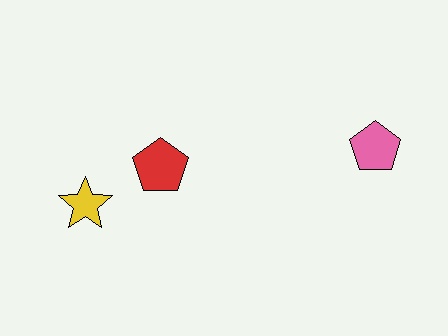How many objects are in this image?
There are 3 objects.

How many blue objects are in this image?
There are no blue objects.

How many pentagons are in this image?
There are 2 pentagons.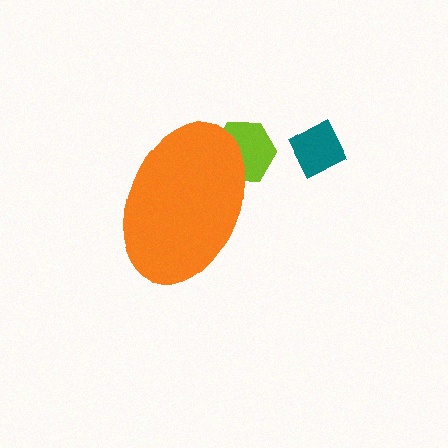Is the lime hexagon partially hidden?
Yes, the lime hexagon is partially hidden behind the orange ellipse.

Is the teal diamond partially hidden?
No, the teal diamond is fully visible.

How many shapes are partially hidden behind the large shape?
2 shapes are partially hidden.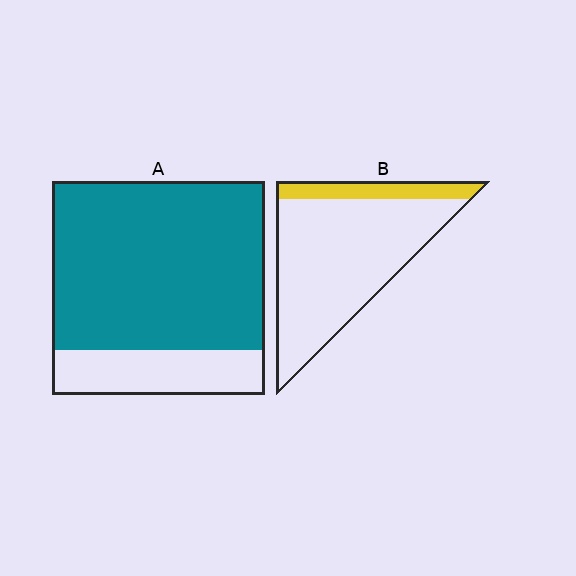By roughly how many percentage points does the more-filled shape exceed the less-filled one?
By roughly 65 percentage points (A over B).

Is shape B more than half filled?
No.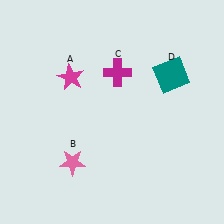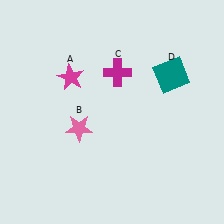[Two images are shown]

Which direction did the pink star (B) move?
The pink star (B) moved up.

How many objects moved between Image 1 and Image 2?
1 object moved between the two images.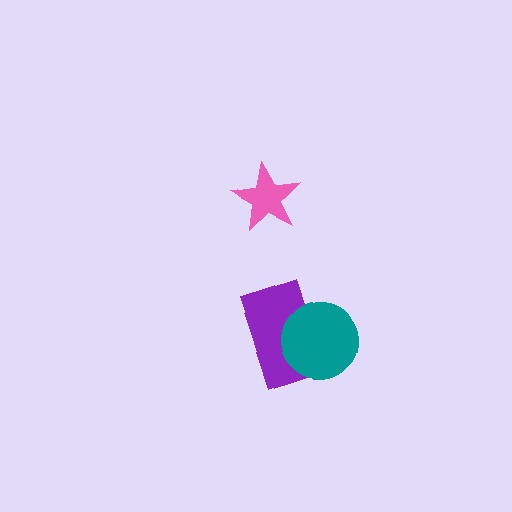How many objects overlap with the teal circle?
1 object overlaps with the teal circle.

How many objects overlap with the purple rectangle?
1 object overlaps with the purple rectangle.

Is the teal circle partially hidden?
No, no other shape covers it.